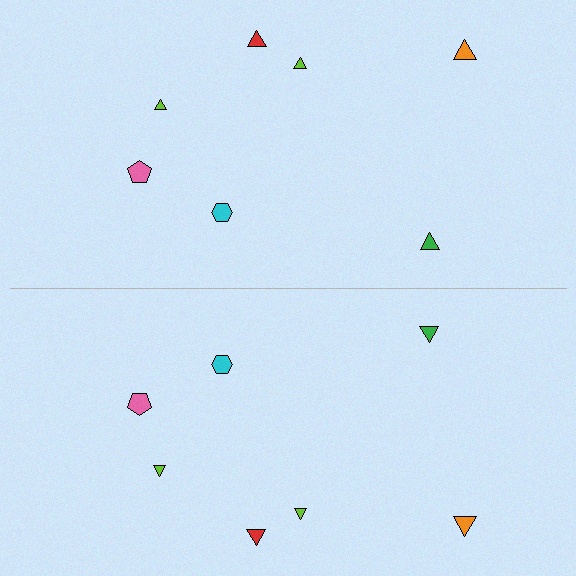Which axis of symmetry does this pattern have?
The pattern has a horizontal axis of symmetry running through the center of the image.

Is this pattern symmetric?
Yes, this pattern has bilateral (reflection) symmetry.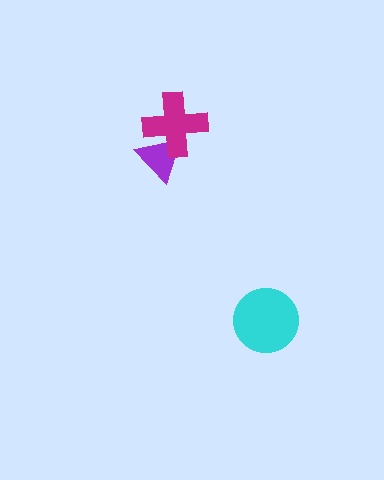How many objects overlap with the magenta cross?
1 object overlaps with the magenta cross.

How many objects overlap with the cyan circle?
0 objects overlap with the cyan circle.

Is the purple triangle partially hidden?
Yes, it is partially covered by another shape.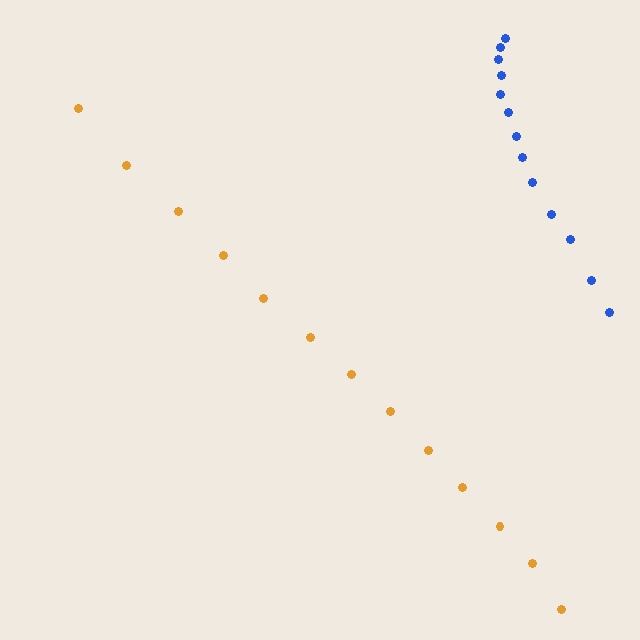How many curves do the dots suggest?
There are 2 distinct paths.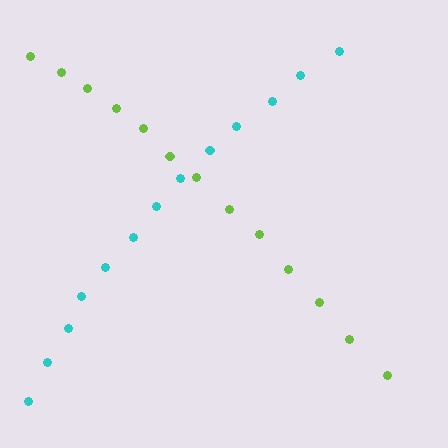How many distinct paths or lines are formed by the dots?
There are 2 distinct paths.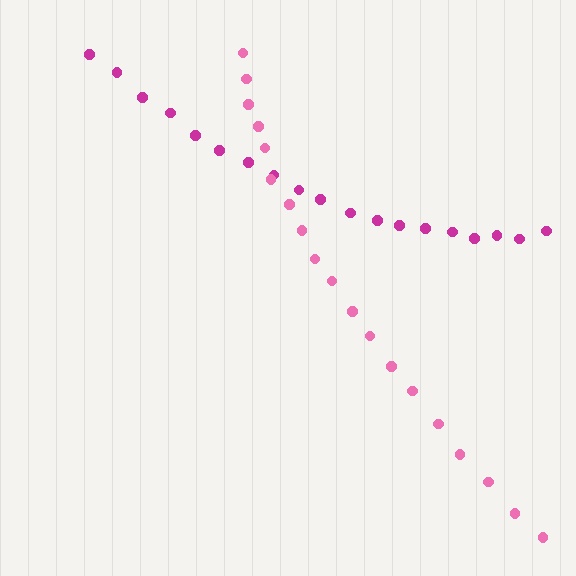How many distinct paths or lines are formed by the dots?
There are 2 distinct paths.